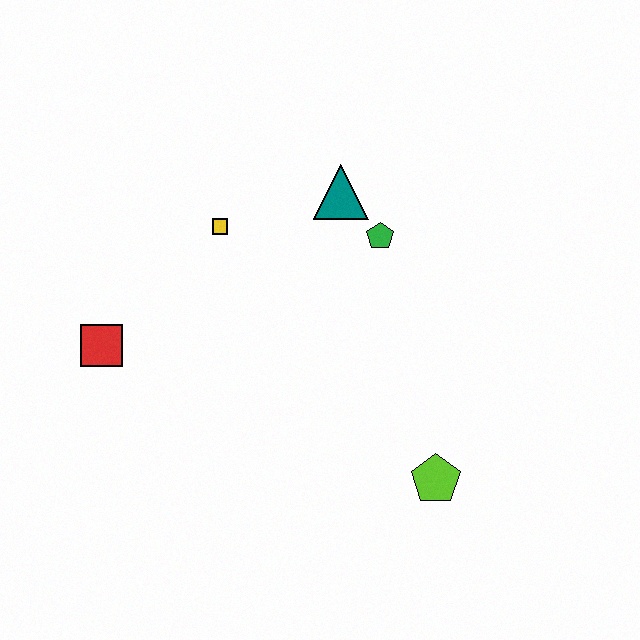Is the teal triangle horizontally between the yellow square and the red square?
No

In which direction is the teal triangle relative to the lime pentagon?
The teal triangle is above the lime pentagon.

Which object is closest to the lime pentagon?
The green pentagon is closest to the lime pentagon.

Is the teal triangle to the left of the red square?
No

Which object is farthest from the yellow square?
The lime pentagon is farthest from the yellow square.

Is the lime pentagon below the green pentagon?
Yes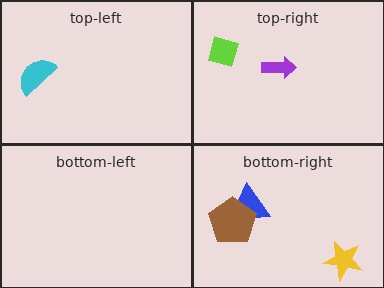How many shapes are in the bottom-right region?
3.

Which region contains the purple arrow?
The top-right region.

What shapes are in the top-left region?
The cyan semicircle.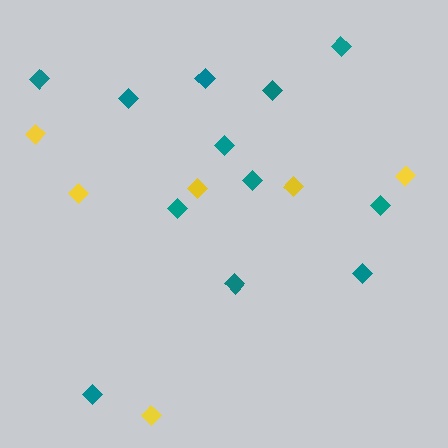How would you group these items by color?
There are 2 groups: one group of teal diamonds (12) and one group of yellow diamonds (6).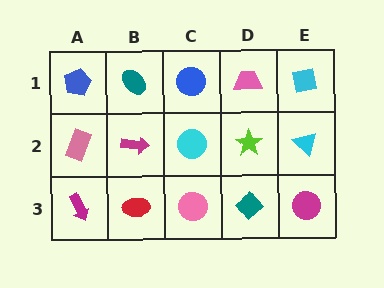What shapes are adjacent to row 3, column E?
A cyan triangle (row 2, column E), a teal diamond (row 3, column D).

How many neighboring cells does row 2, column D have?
4.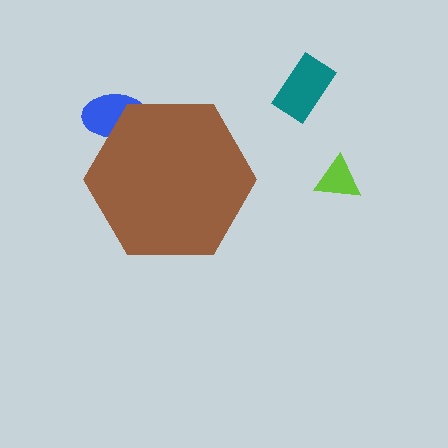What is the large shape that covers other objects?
A brown hexagon.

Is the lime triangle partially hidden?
No, the lime triangle is fully visible.